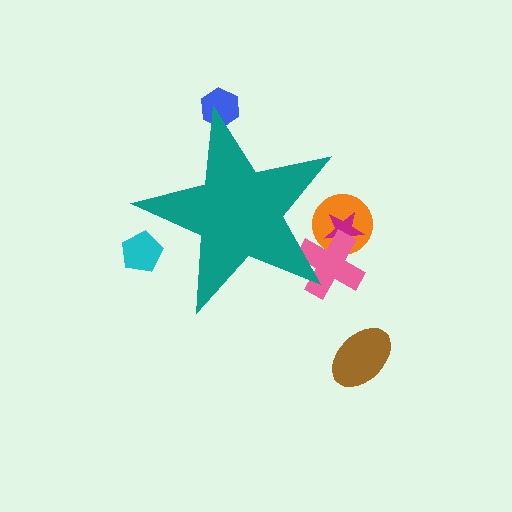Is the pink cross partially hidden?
Yes, the pink cross is partially hidden behind the teal star.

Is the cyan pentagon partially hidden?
Yes, the cyan pentagon is partially hidden behind the teal star.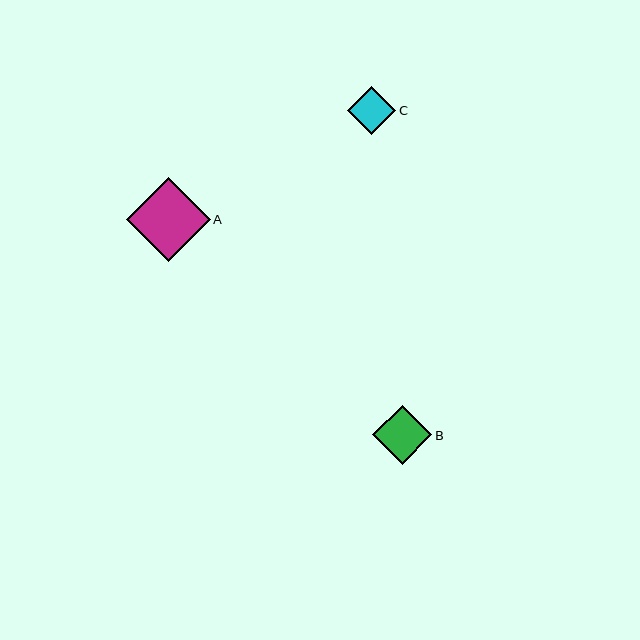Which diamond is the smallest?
Diamond C is the smallest with a size of approximately 48 pixels.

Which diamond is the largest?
Diamond A is the largest with a size of approximately 84 pixels.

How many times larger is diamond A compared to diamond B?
Diamond A is approximately 1.4 times the size of diamond B.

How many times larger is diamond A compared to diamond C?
Diamond A is approximately 1.8 times the size of diamond C.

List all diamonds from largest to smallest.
From largest to smallest: A, B, C.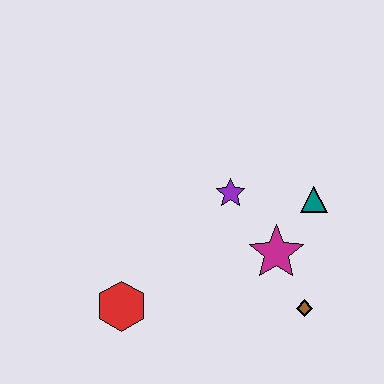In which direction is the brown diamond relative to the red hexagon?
The brown diamond is to the right of the red hexagon.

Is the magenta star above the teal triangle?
No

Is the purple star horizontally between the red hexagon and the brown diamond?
Yes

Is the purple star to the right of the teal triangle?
No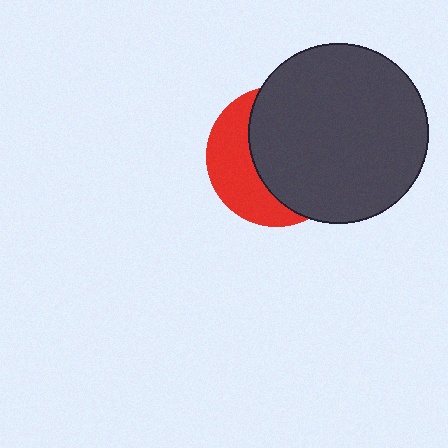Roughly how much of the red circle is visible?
A small part of it is visible (roughly 37%).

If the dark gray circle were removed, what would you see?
You would see the complete red circle.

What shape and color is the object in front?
The object in front is a dark gray circle.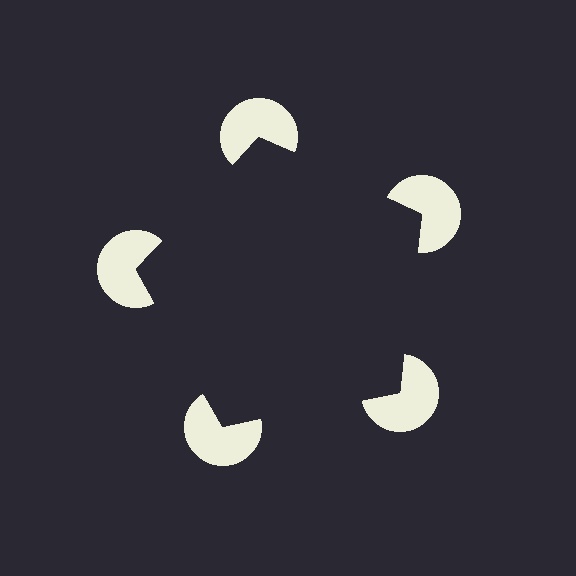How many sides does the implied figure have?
5 sides.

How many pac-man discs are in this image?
There are 5 — one at each vertex of the illusory pentagon.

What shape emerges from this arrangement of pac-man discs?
An illusory pentagon — its edges are inferred from the aligned wedge cuts in the pac-man discs, not physically drawn.